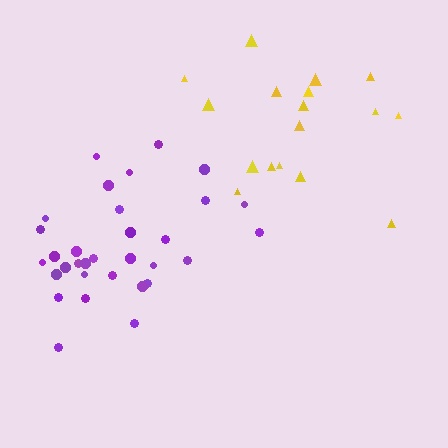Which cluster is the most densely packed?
Purple.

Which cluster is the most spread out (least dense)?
Yellow.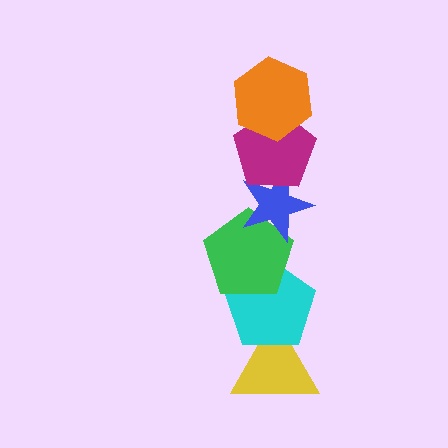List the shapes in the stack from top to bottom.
From top to bottom: the orange hexagon, the magenta pentagon, the blue star, the green pentagon, the cyan pentagon, the yellow triangle.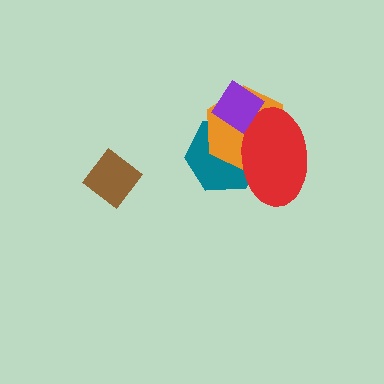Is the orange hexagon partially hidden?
Yes, it is partially covered by another shape.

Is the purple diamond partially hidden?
No, no other shape covers it.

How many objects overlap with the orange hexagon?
3 objects overlap with the orange hexagon.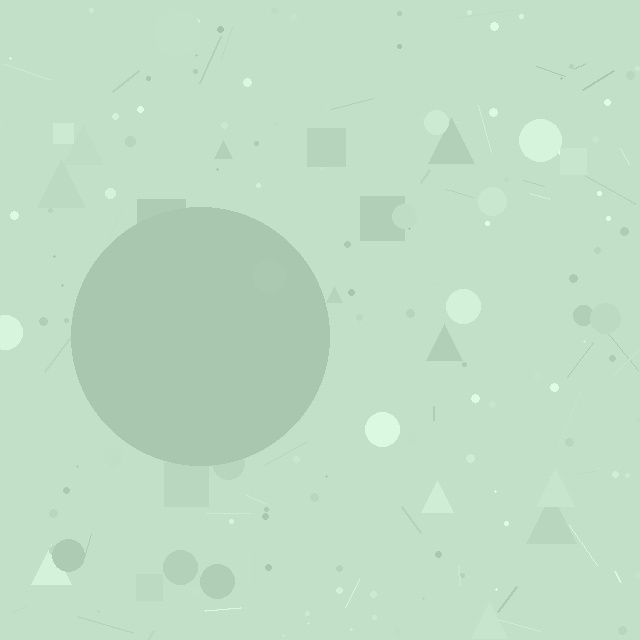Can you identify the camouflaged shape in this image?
The camouflaged shape is a circle.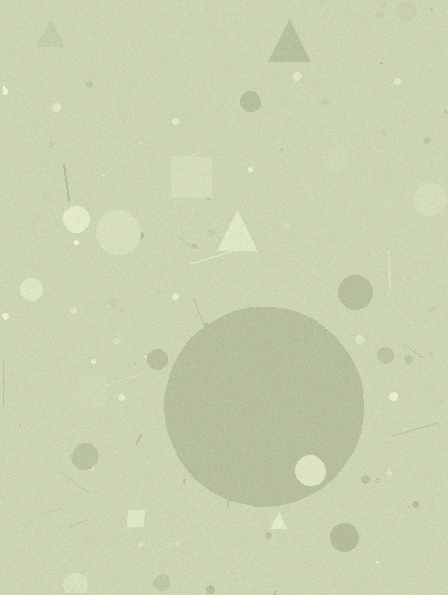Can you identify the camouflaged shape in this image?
The camouflaged shape is a circle.